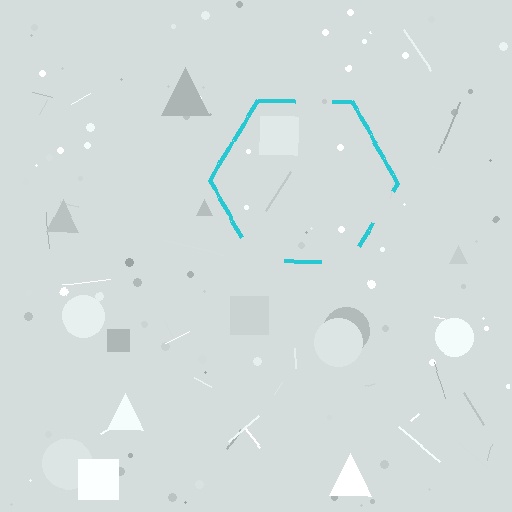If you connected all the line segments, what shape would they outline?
They would outline a hexagon.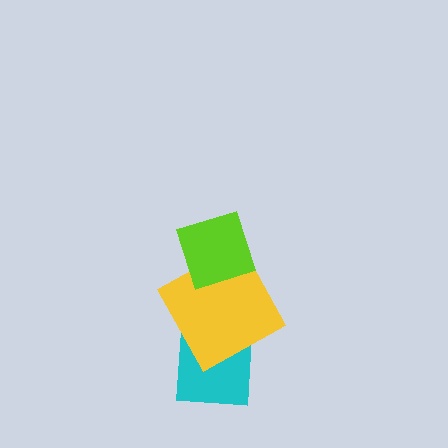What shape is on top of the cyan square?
The yellow square is on top of the cyan square.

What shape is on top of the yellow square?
The lime diamond is on top of the yellow square.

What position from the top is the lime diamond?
The lime diamond is 1st from the top.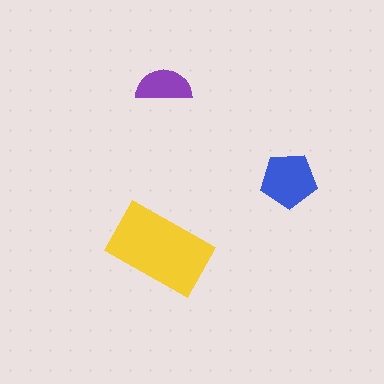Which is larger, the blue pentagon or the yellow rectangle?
The yellow rectangle.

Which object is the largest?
The yellow rectangle.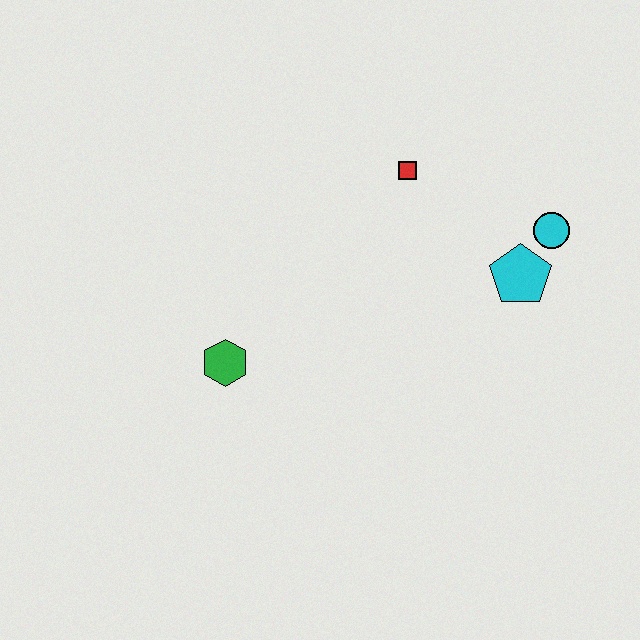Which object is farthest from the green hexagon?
The cyan circle is farthest from the green hexagon.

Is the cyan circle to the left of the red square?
No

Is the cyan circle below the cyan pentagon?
No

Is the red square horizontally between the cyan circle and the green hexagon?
Yes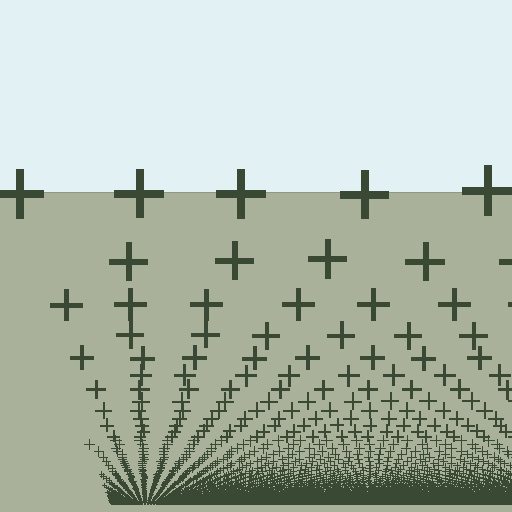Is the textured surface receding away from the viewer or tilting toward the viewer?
The surface appears to tilt toward the viewer. Texture elements get larger and sparser toward the top.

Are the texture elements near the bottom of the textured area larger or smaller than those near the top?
Smaller. The gradient is inverted — elements near the bottom are smaller and denser.